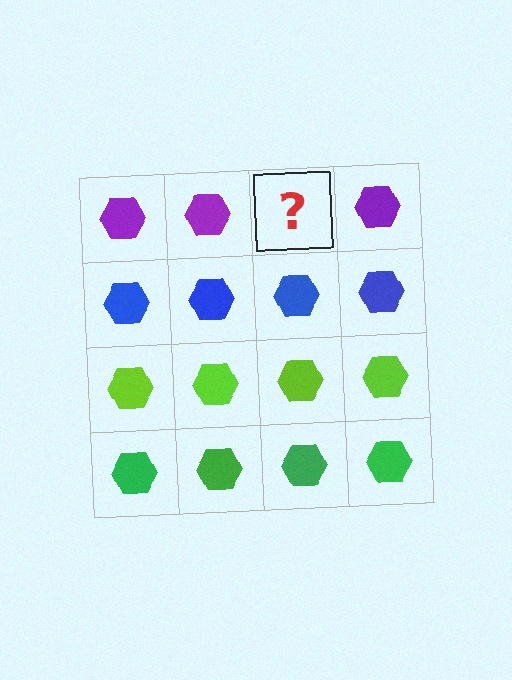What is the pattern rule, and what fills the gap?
The rule is that each row has a consistent color. The gap should be filled with a purple hexagon.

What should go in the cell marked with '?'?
The missing cell should contain a purple hexagon.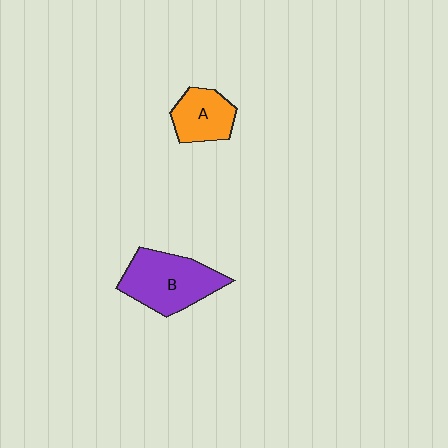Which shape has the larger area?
Shape B (purple).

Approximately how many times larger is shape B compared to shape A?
Approximately 1.6 times.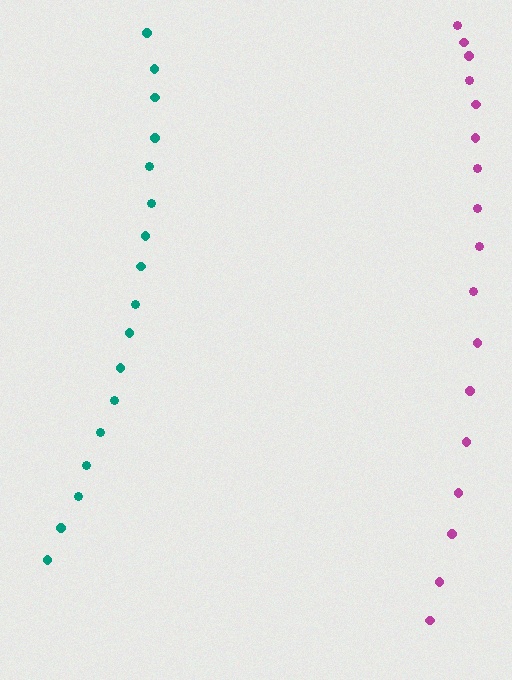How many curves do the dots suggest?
There are 2 distinct paths.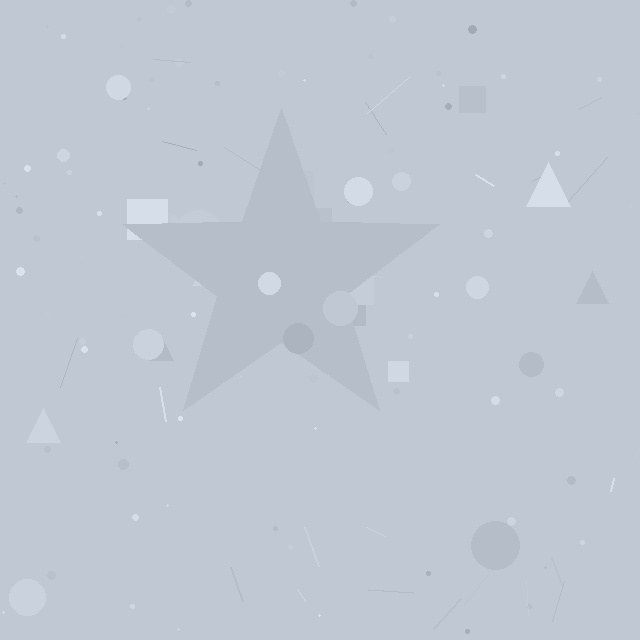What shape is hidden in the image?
A star is hidden in the image.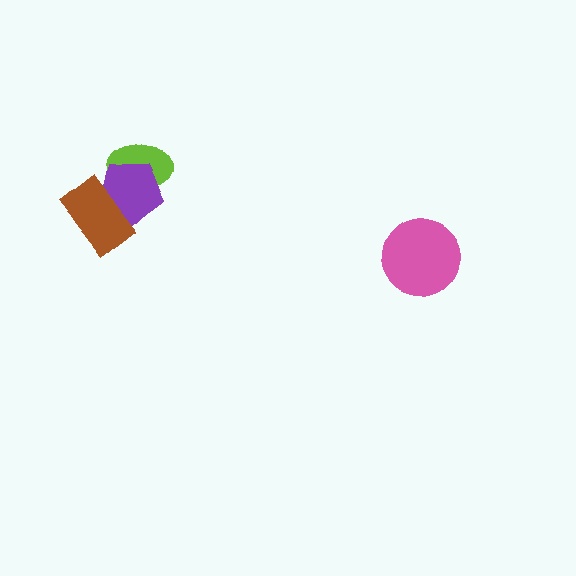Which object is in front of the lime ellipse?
The purple pentagon is in front of the lime ellipse.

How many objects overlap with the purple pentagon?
2 objects overlap with the purple pentagon.